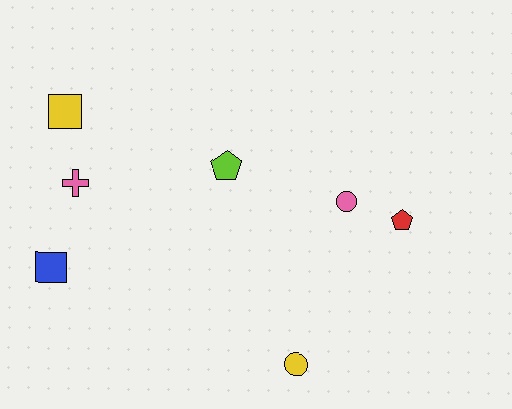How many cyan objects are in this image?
There are no cyan objects.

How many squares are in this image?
There are 2 squares.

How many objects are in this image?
There are 7 objects.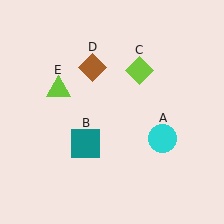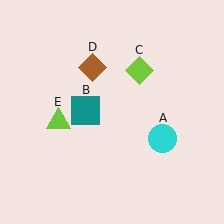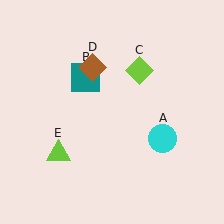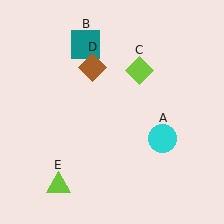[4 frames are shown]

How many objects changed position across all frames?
2 objects changed position: teal square (object B), lime triangle (object E).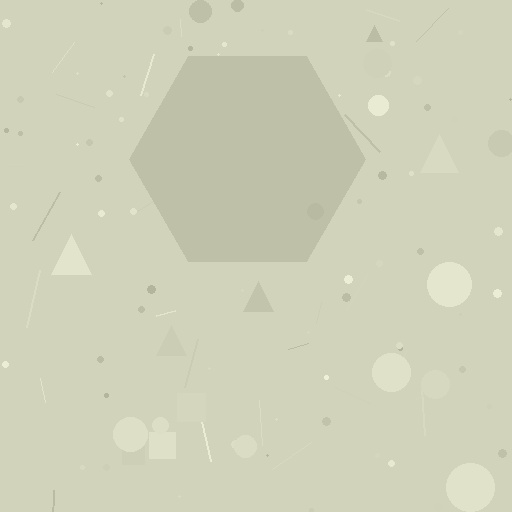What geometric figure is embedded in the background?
A hexagon is embedded in the background.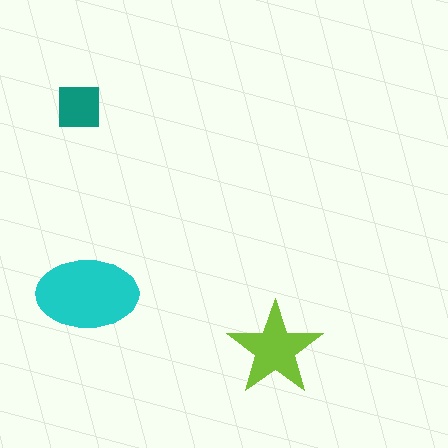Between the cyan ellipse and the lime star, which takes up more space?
The cyan ellipse.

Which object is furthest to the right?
The lime star is rightmost.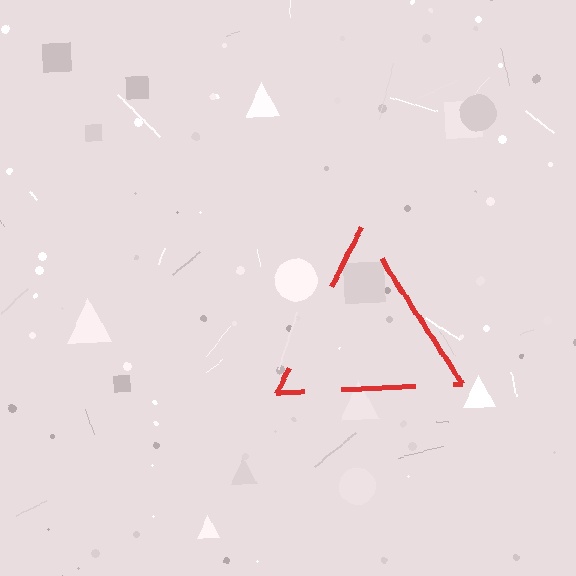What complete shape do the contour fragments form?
The contour fragments form a triangle.